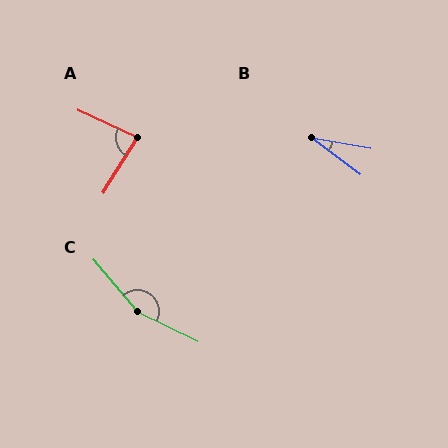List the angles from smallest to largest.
B (27°), A (83°), C (156°).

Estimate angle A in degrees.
Approximately 83 degrees.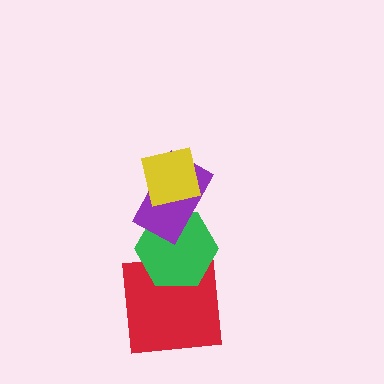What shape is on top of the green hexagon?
The purple rectangle is on top of the green hexagon.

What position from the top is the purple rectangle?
The purple rectangle is 2nd from the top.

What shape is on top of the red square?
The green hexagon is on top of the red square.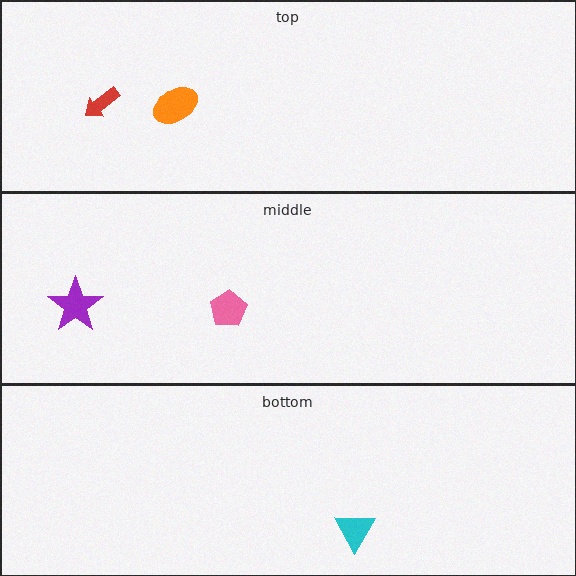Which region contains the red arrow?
The top region.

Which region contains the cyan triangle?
The bottom region.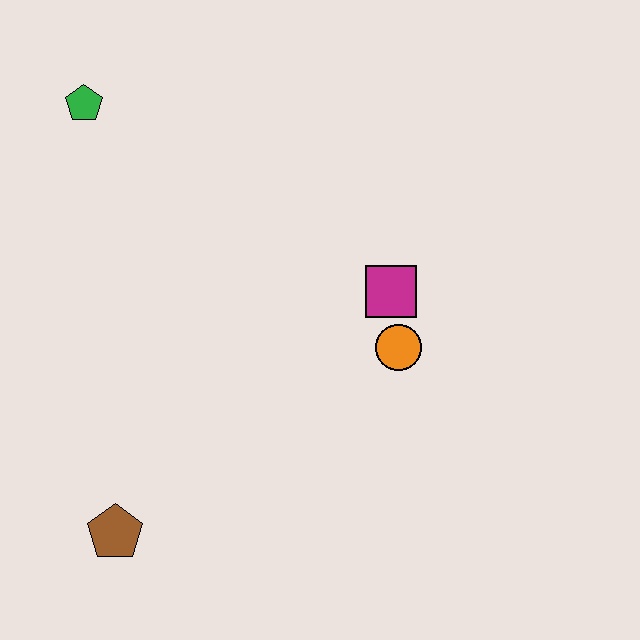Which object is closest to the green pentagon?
The magenta square is closest to the green pentagon.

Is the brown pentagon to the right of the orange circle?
No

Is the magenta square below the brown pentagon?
No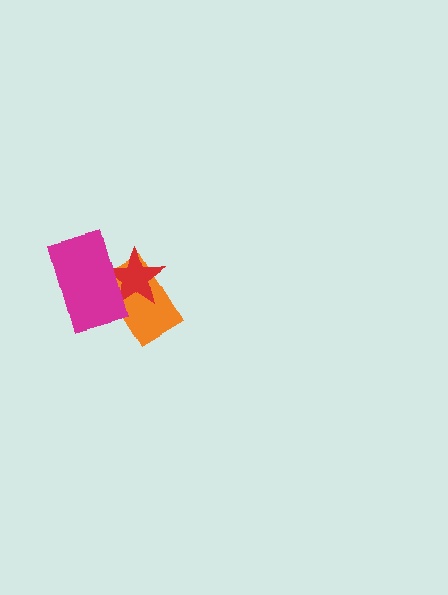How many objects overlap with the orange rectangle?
2 objects overlap with the orange rectangle.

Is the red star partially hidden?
Yes, it is partially covered by another shape.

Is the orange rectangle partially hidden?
Yes, it is partially covered by another shape.